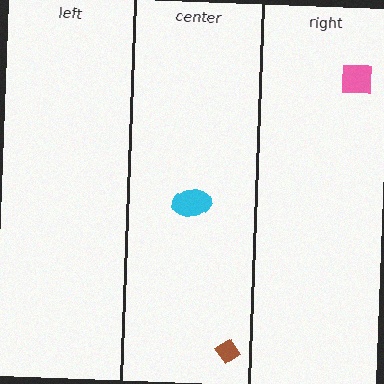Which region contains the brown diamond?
The center region.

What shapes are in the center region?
The brown diamond, the cyan ellipse.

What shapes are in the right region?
The pink square.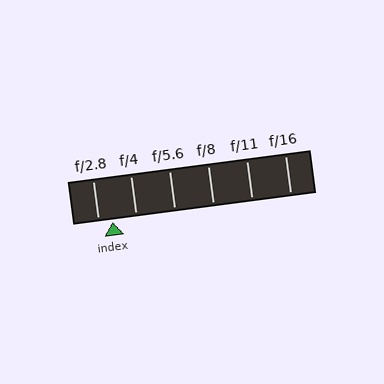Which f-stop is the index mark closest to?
The index mark is closest to f/2.8.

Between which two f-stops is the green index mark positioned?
The index mark is between f/2.8 and f/4.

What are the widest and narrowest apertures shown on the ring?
The widest aperture shown is f/2.8 and the narrowest is f/16.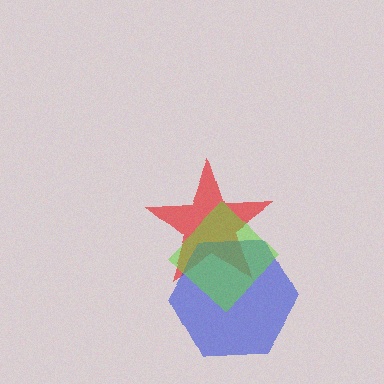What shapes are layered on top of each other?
The layered shapes are: a red star, a blue hexagon, a lime diamond.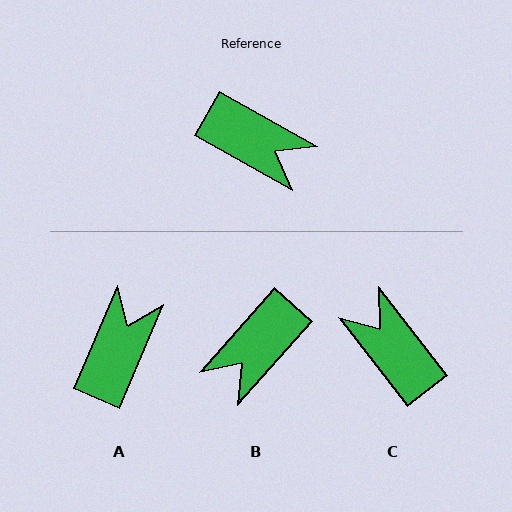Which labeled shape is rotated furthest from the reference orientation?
C, about 157 degrees away.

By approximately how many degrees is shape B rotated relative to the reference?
Approximately 102 degrees clockwise.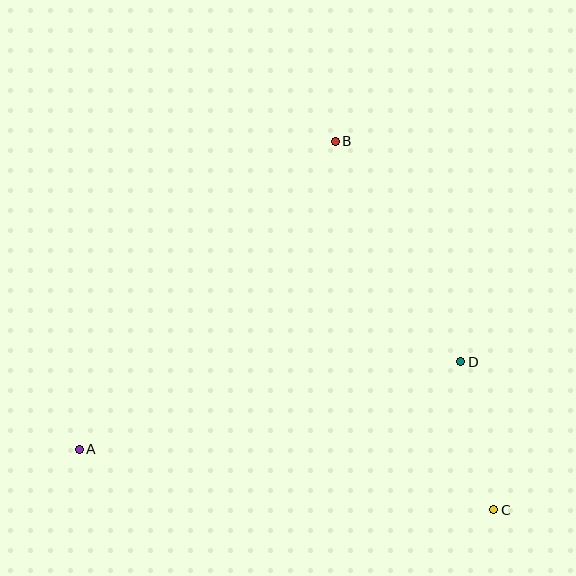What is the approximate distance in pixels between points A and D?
The distance between A and D is approximately 391 pixels.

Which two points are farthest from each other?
Points A and C are farthest from each other.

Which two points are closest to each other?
Points C and D are closest to each other.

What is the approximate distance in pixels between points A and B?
The distance between A and B is approximately 401 pixels.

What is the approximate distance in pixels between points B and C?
The distance between B and C is approximately 401 pixels.